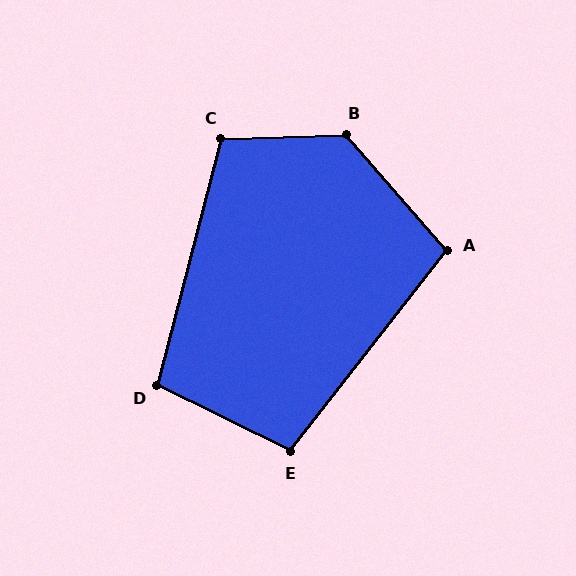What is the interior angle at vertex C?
Approximately 106 degrees (obtuse).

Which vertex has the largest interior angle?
B, at approximately 129 degrees.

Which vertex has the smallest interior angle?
A, at approximately 101 degrees.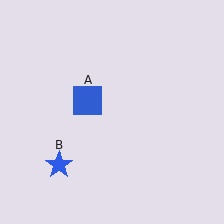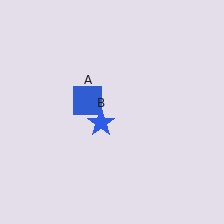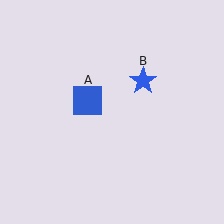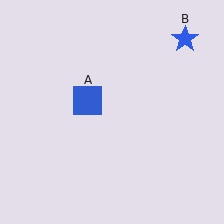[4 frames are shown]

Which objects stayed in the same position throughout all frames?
Blue square (object A) remained stationary.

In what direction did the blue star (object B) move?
The blue star (object B) moved up and to the right.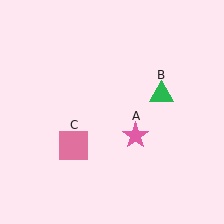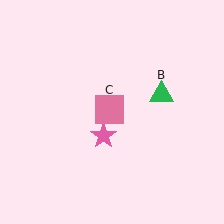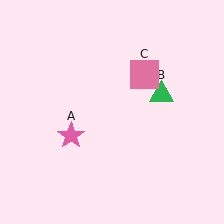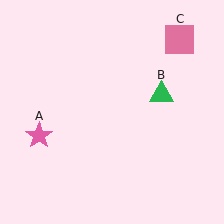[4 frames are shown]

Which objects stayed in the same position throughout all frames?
Green triangle (object B) remained stationary.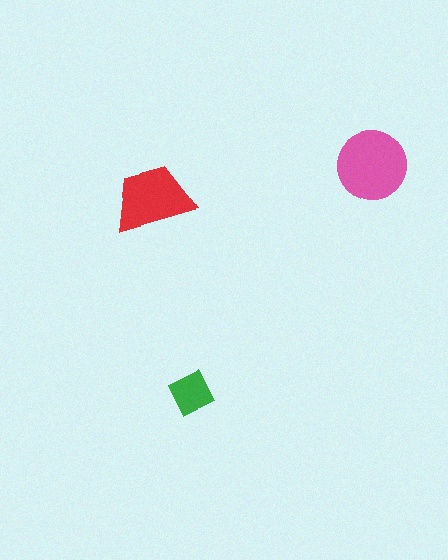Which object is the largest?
The pink circle.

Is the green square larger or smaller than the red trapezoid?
Smaller.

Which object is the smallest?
The green square.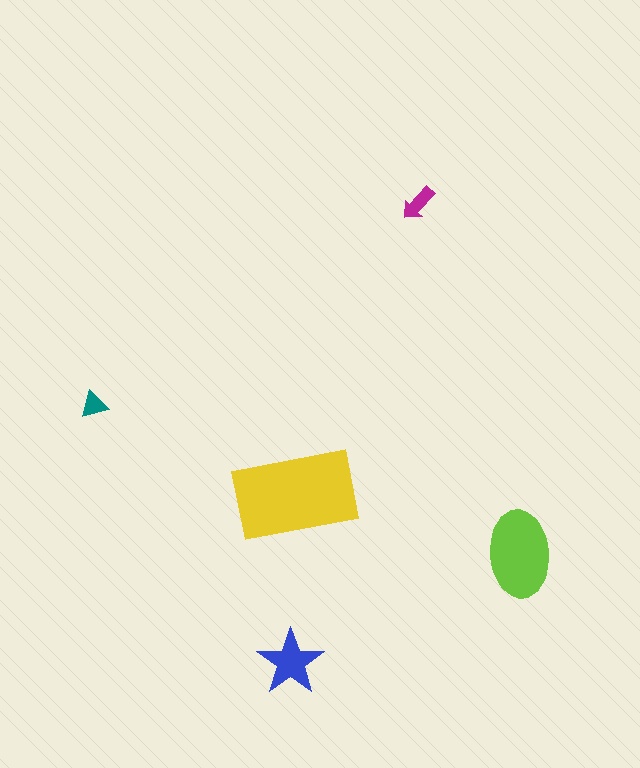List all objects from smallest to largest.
The teal triangle, the magenta arrow, the blue star, the lime ellipse, the yellow rectangle.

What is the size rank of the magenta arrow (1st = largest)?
4th.